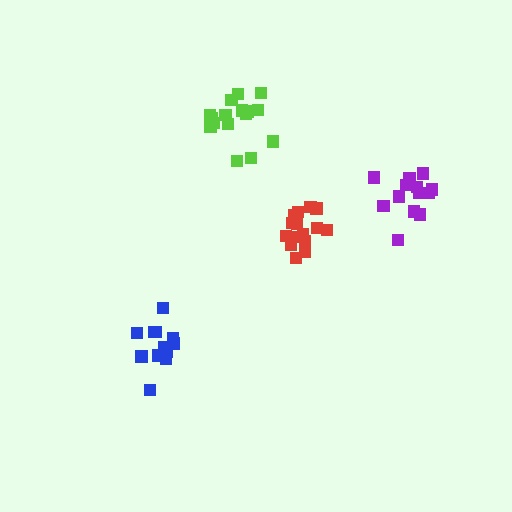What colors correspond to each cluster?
The clusters are colored: blue, red, purple, lime.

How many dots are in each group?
Group 1: 12 dots, Group 2: 15 dots, Group 3: 13 dots, Group 4: 16 dots (56 total).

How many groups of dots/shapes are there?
There are 4 groups.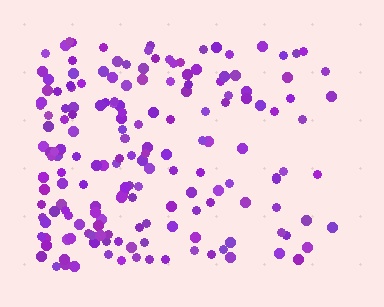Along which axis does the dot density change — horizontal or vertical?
Horizontal.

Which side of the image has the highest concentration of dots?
The left.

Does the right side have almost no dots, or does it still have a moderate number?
Still a moderate number, just noticeably fewer than the left.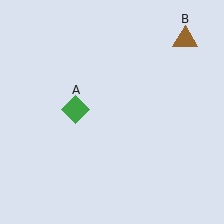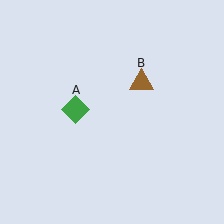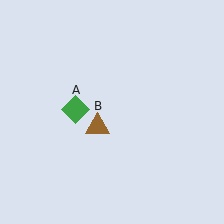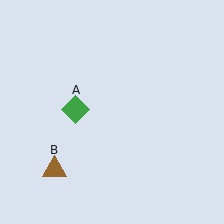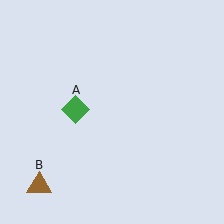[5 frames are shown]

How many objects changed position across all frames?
1 object changed position: brown triangle (object B).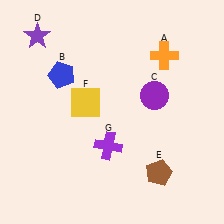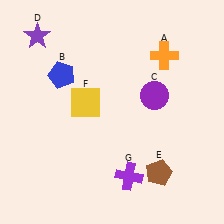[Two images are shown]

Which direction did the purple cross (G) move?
The purple cross (G) moved down.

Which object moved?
The purple cross (G) moved down.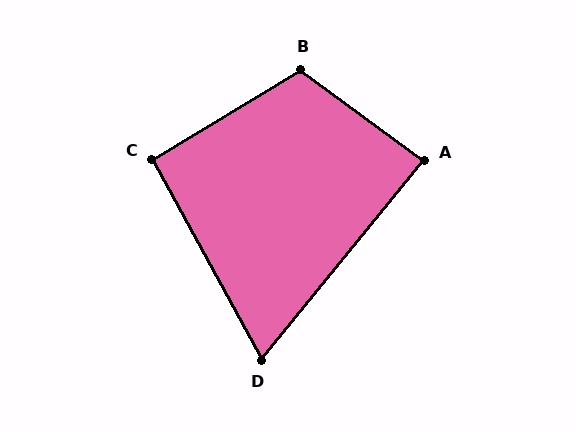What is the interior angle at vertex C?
Approximately 93 degrees (approximately right).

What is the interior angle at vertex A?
Approximately 87 degrees (approximately right).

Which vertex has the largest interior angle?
B, at approximately 112 degrees.